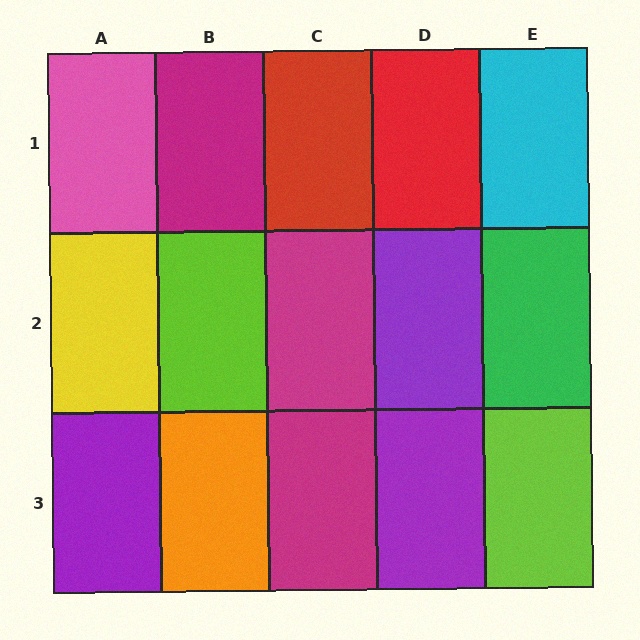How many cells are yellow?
1 cell is yellow.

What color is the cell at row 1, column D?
Red.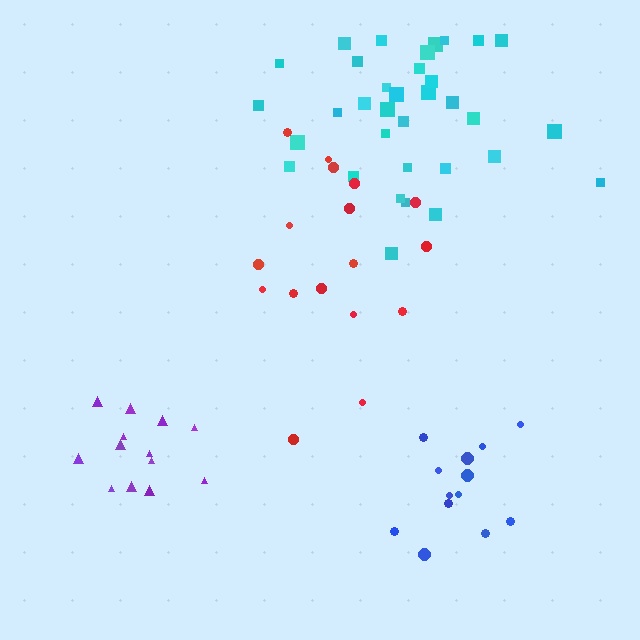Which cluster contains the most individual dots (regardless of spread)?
Cyan (34).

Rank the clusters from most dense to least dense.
blue, purple, cyan, red.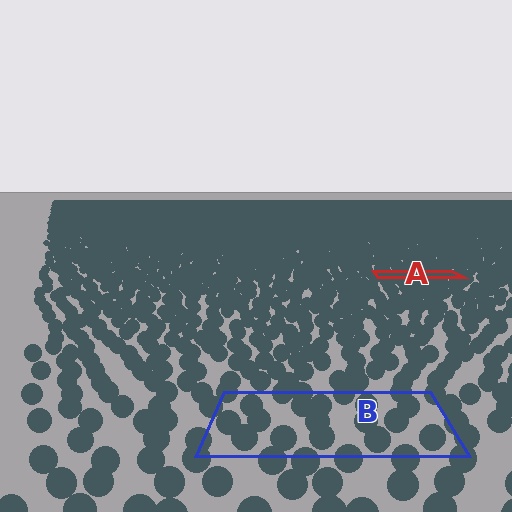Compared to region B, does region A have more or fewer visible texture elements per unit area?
Region A has more texture elements per unit area — they are packed more densely because it is farther away.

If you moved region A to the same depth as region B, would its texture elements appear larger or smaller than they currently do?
They would appear larger. At a closer depth, the same texture elements are projected at a bigger on-screen size.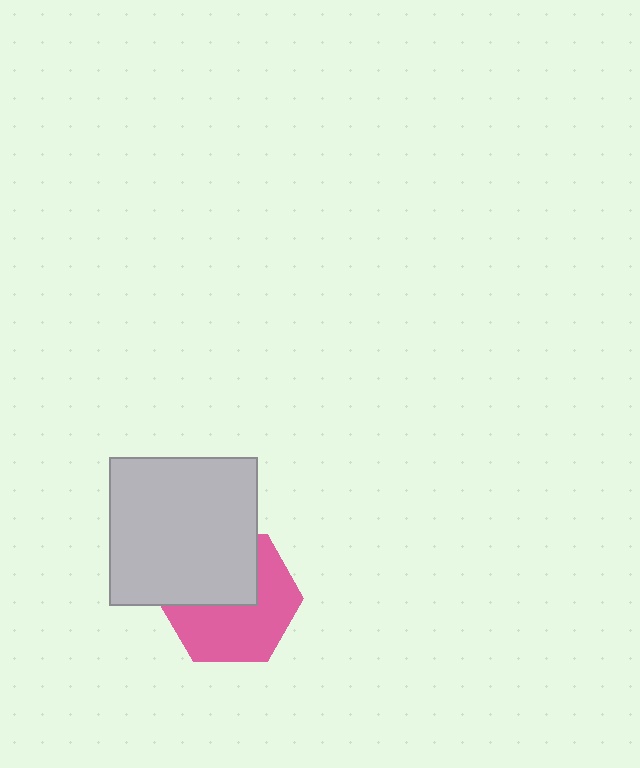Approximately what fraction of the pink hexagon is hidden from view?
Roughly 43% of the pink hexagon is hidden behind the light gray square.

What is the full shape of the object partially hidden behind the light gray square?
The partially hidden object is a pink hexagon.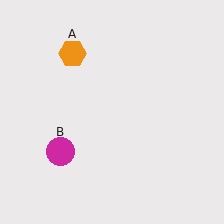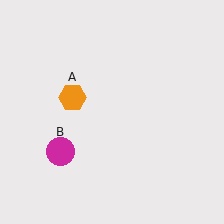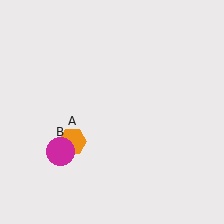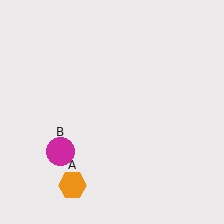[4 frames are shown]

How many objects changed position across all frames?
1 object changed position: orange hexagon (object A).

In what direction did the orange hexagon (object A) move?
The orange hexagon (object A) moved down.